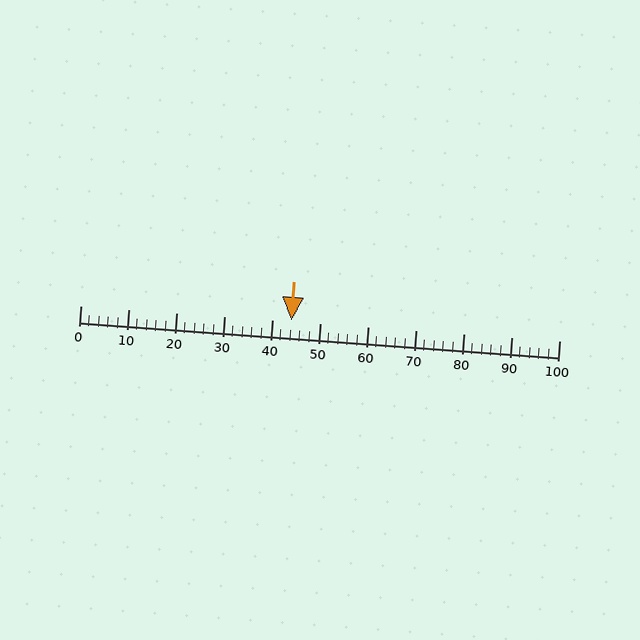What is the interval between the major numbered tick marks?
The major tick marks are spaced 10 units apart.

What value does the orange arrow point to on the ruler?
The orange arrow points to approximately 44.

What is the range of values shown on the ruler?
The ruler shows values from 0 to 100.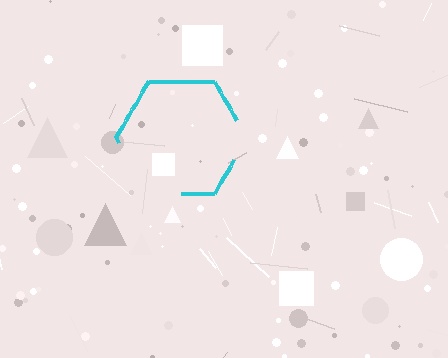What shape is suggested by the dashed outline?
The dashed outline suggests a hexagon.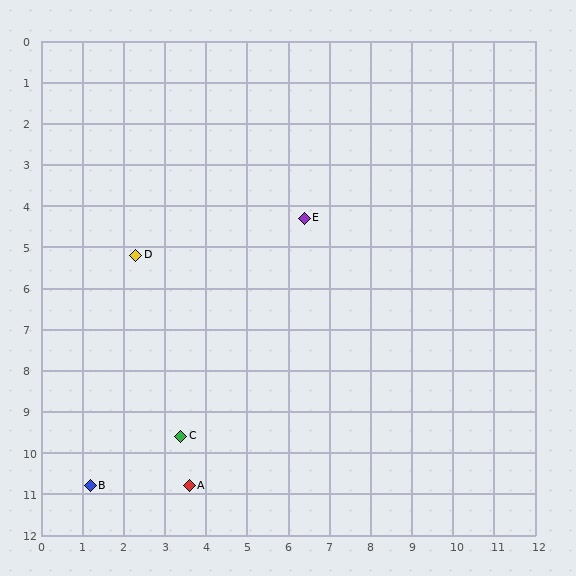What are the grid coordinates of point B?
Point B is at approximately (1.2, 10.8).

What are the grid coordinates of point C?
Point C is at approximately (3.4, 9.6).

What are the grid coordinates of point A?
Point A is at approximately (3.6, 10.8).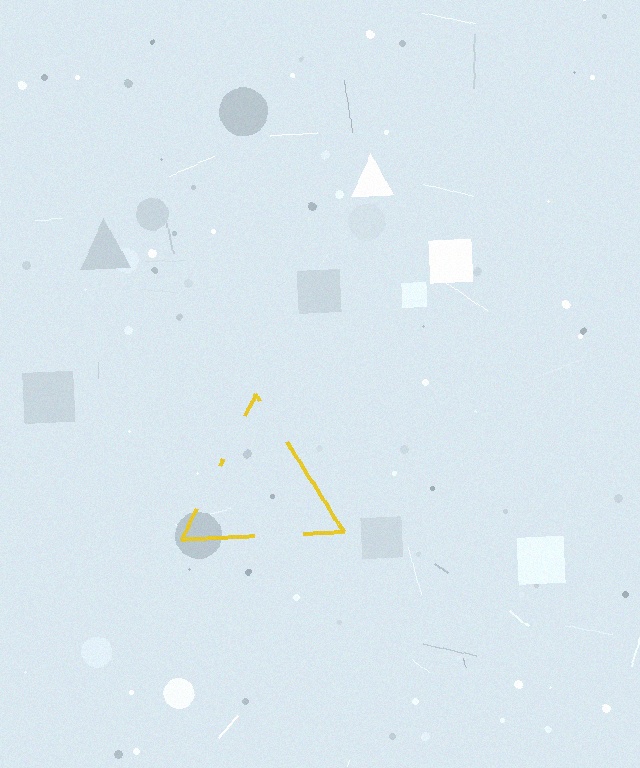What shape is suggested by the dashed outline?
The dashed outline suggests a triangle.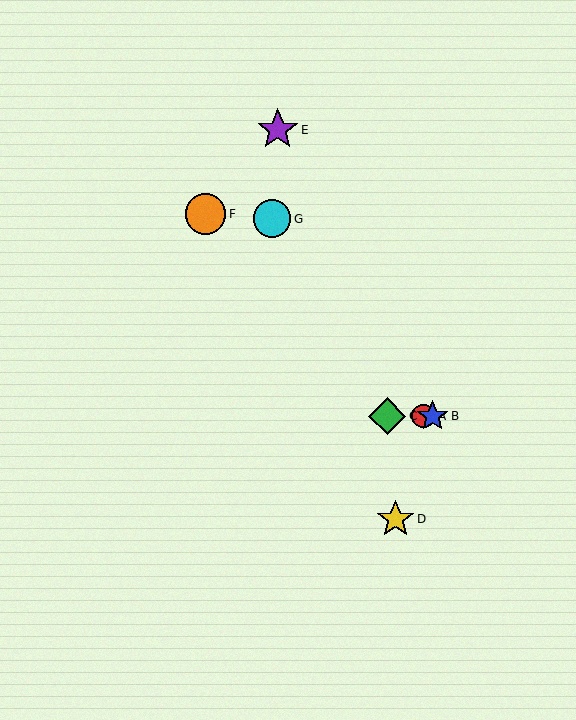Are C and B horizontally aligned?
Yes, both are at y≈416.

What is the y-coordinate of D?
Object D is at y≈519.